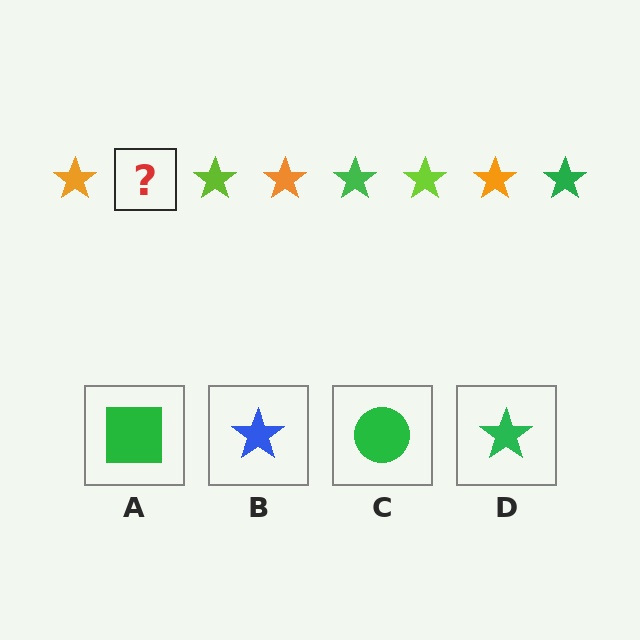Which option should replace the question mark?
Option D.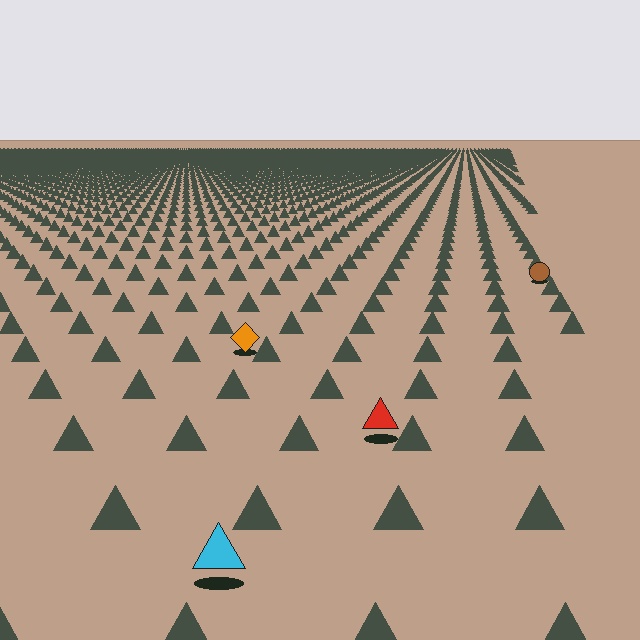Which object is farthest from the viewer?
The brown circle is farthest from the viewer. It appears smaller and the ground texture around it is denser.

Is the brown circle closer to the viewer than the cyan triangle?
No. The cyan triangle is closer — you can tell from the texture gradient: the ground texture is coarser near it.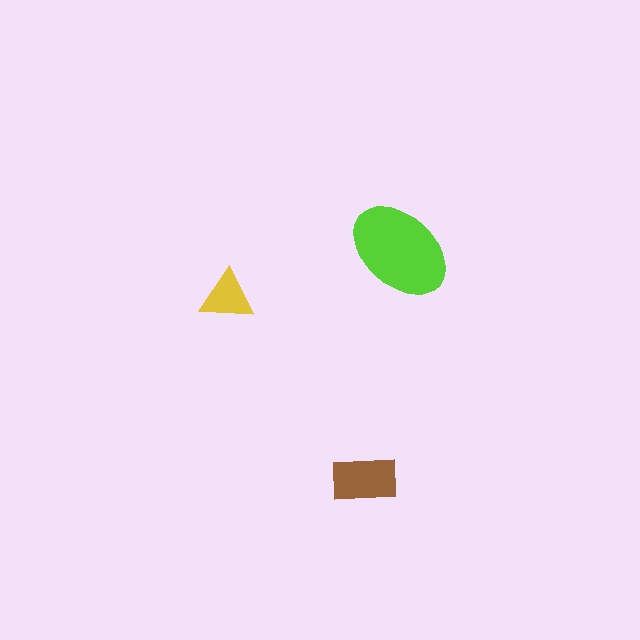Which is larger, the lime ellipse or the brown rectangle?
The lime ellipse.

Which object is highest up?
The lime ellipse is topmost.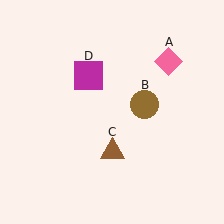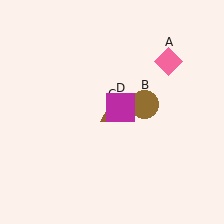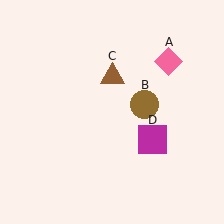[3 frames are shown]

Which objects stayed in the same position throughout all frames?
Pink diamond (object A) and brown circle (object B) remained stationary.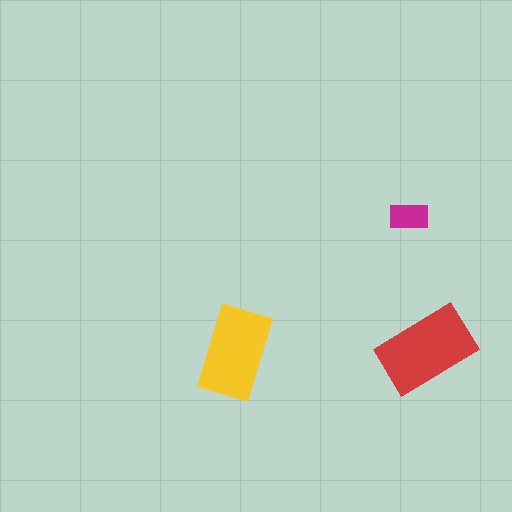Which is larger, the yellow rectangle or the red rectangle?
The red one.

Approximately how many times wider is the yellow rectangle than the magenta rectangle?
About 2.5 times wider.